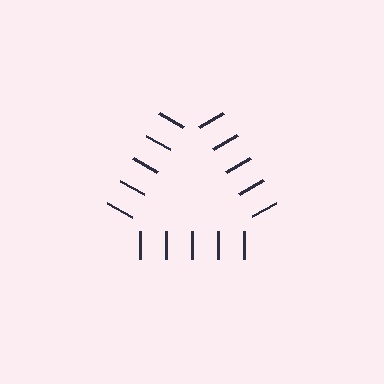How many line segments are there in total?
15 — 5 along each of the 3 edges.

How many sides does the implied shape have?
3 sides — the line-ends trace a triangle.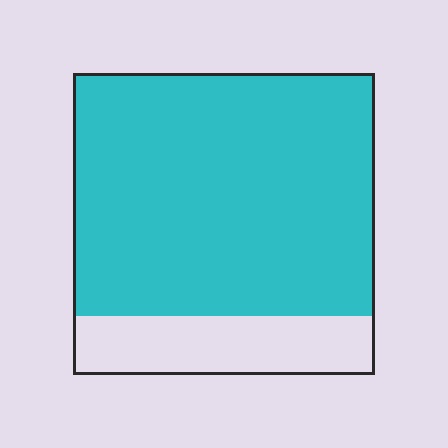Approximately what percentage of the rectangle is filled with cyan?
Approximately 80%.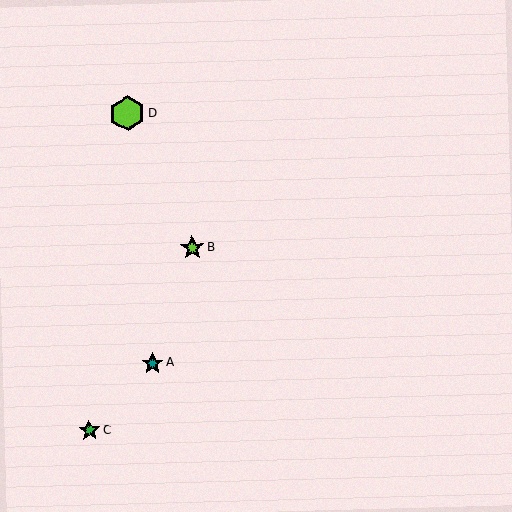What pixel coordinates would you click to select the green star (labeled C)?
Click at (89, 430) to select the green star C.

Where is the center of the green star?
The center of the green star is at (89, 430).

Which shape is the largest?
The lime hexagon (labeled D) is the largest.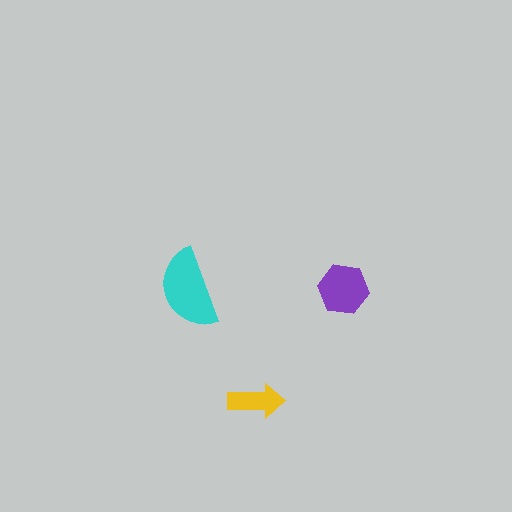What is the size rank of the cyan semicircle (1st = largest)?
1st.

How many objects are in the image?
There are 3 objects in the image.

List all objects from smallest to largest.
The yellow arrow, the purple hexagon, the cyan semicircle.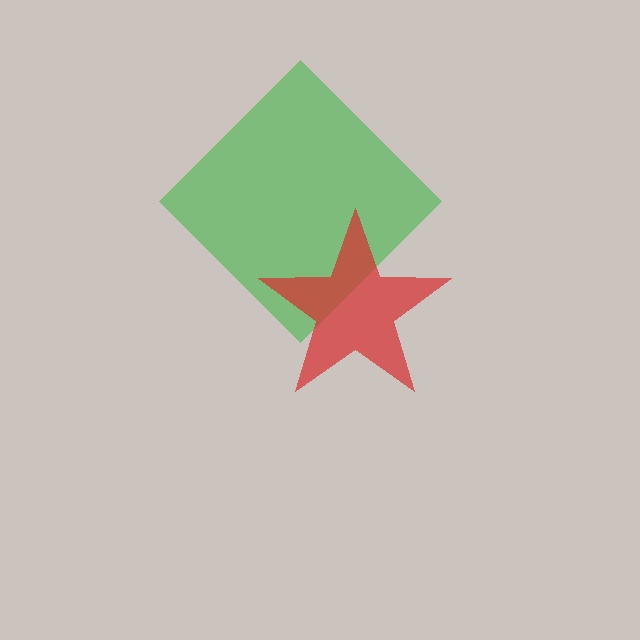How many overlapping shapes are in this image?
There are 2 overlapping shapes in the image.